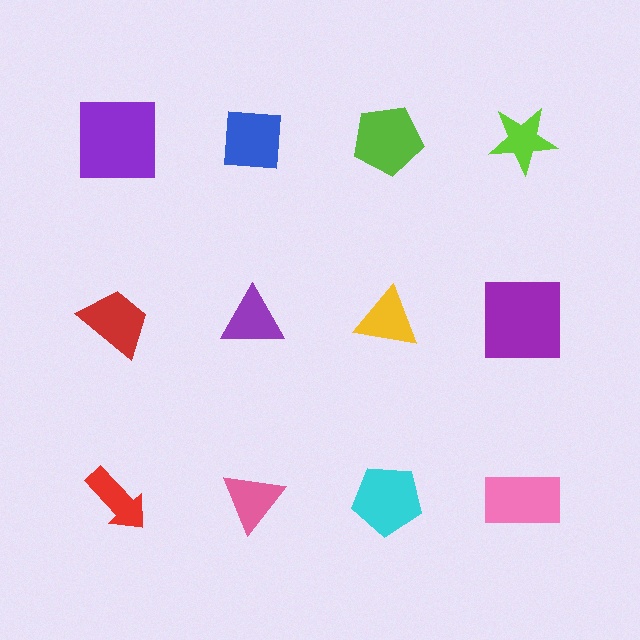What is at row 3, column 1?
A red arrow.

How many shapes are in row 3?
4 shapes.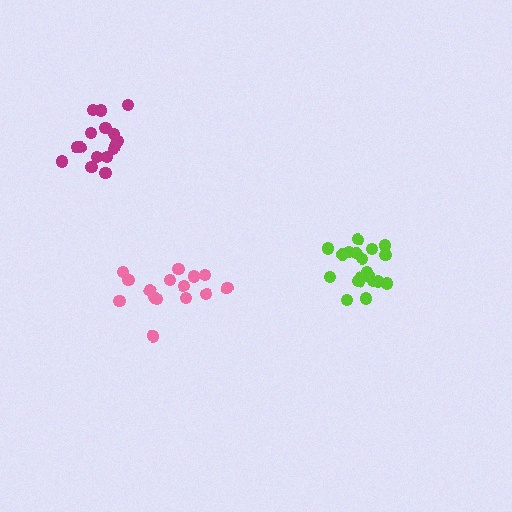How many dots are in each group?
Group 1: 15 dots, Group 2: 16 dots, Group 3: 19 dots (50 total).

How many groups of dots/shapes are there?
There are 3 groups.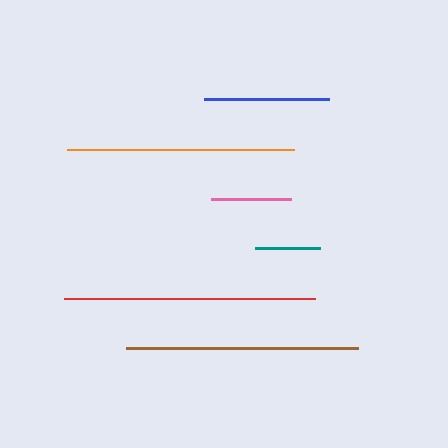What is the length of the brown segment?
The brown segment is approximately 232 pixels long.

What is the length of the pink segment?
The pink segment is approximately 80 pixels long.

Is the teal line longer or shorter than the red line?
The red line is longer than the teal line.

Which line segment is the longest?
The red line is the longest at approximately 252 pixels.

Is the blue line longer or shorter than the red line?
The red line is longer than the blue line.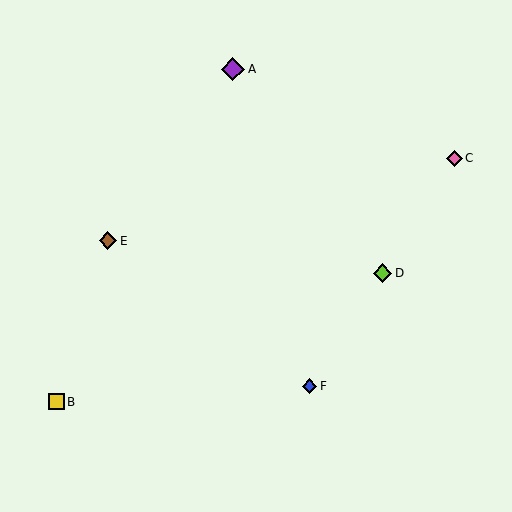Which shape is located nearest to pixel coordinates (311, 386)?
The blue diamond (labeled F) at (310, 386) is nearest to that location.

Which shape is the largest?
The purple diamond (labeled A) is the largest.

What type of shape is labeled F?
Shape F is a blue diamond.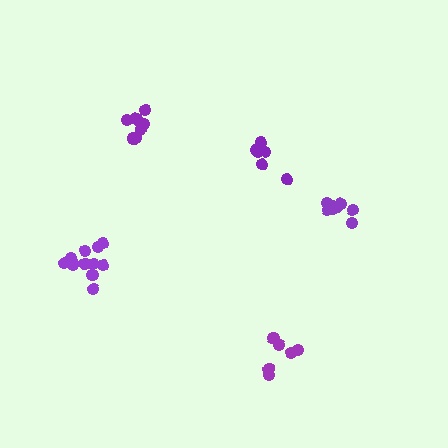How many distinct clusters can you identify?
There are 5 distinct clusters.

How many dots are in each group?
Group 1: 8 dots, Group 2: 6 dots, Group 3: 9 dots, Group 4: 8 dots, Group 5: 11 dots (42 total).